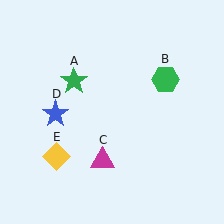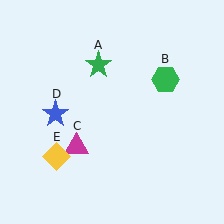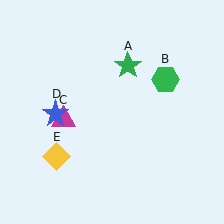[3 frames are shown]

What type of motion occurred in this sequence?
The green star (object A), magenta triangle (object C) rotated clockwise around the center of the scene.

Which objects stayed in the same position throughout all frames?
Green hexagon (object B) and blue star (object D) and yellow diamond (object E) remained stationary.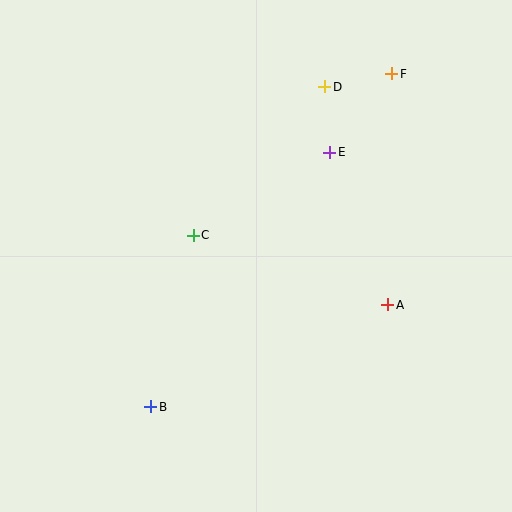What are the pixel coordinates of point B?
Point B is at (151, 407).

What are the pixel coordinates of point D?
Point D is at (325, 87).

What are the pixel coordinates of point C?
Point C is at (193, 235).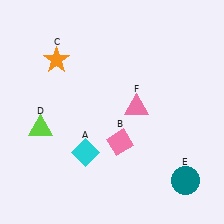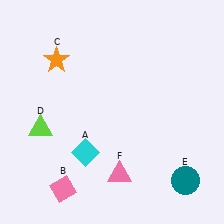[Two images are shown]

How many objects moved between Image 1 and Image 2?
2 objects moved between the two images.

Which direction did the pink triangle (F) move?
The pink triangle (F) moved down.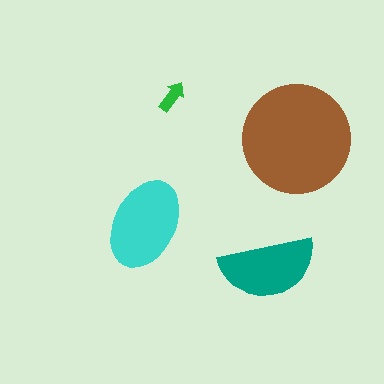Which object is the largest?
The brown circle.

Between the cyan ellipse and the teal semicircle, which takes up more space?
The cyan ellipse.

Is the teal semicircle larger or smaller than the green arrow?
Larger.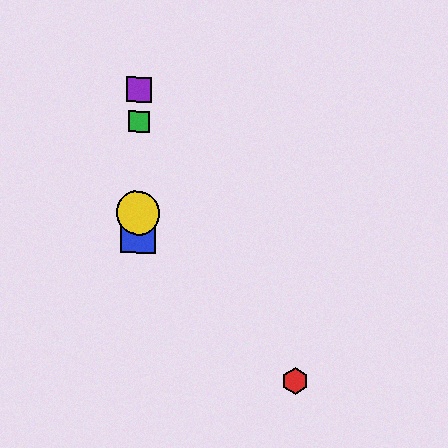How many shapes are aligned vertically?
4 shapes (the blue square, the green square, the yellow circle, the purple square) are aligned vertically.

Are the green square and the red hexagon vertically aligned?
No, the green square is at x≈139 and the red hexagon is at x≈295.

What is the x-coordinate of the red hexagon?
The red hexagon is at x≈295.